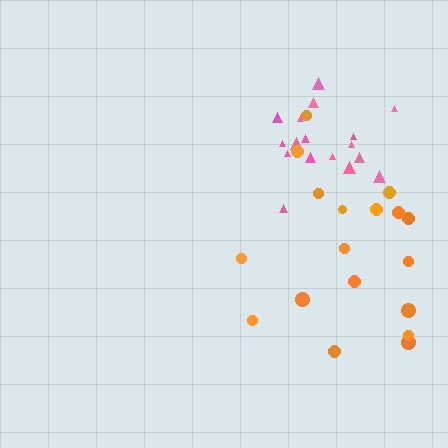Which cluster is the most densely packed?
Pink.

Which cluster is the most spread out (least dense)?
Orange.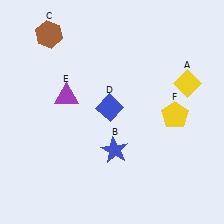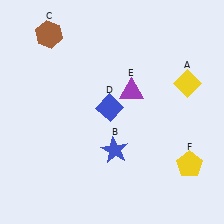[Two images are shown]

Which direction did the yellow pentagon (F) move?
The yellow pentagon (F) moved down.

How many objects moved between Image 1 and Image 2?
2 objects moved between the two images.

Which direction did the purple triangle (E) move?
The purple triangle (E) moved right.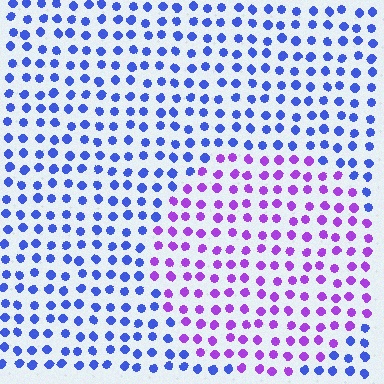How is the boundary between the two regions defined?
The boundary is defined purely by a slight shift in hue (about 51 degrees). Spacing, size, and orientation are identical on both sides.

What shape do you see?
I see a circle.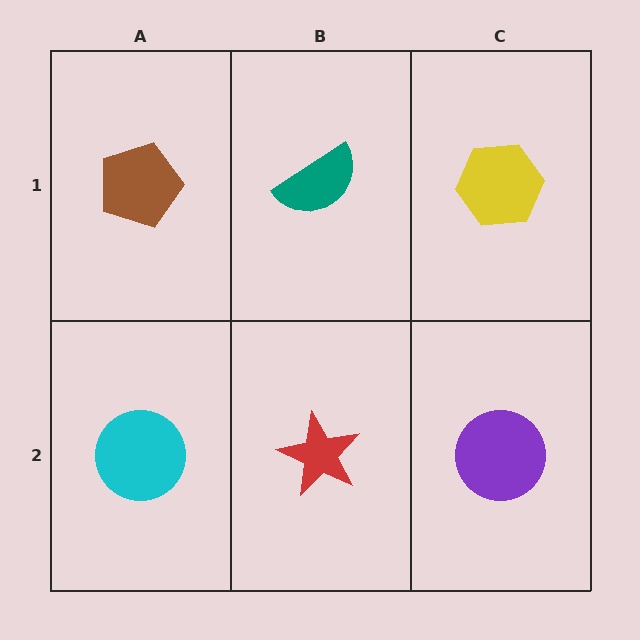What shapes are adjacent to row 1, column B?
A red star (row 2, column B), a brown pentagon (row 1, column A), a yellow hexagon (row 1, column C).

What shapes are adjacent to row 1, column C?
A purple circle (row 2, column C), a teal semicircle (row 1, column B).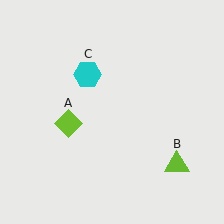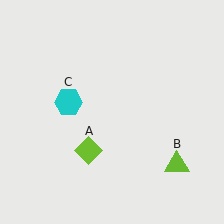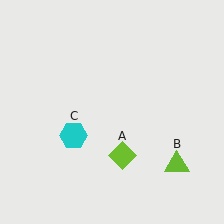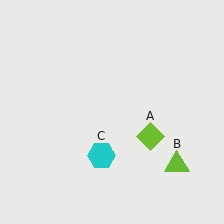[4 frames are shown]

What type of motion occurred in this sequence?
The lime diamond (object A), cyan hexagon (object C) rotated counterclockwise around the center of the scene.